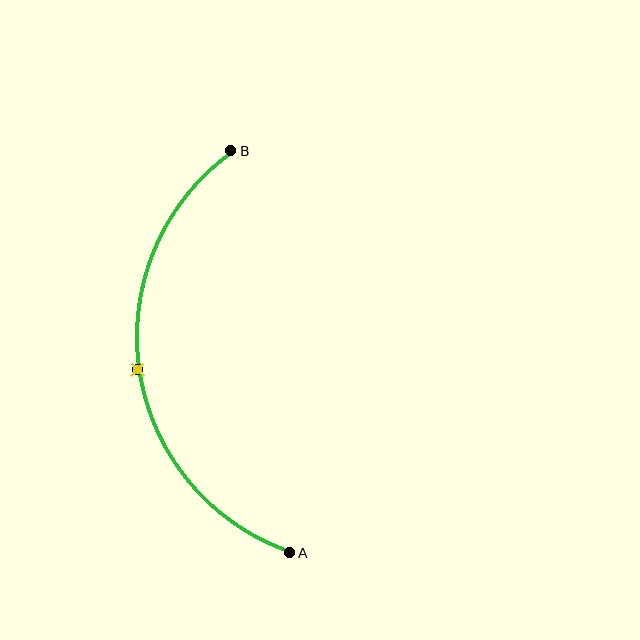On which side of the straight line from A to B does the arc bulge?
The arc bulges to the left of the straight line connecting A and B.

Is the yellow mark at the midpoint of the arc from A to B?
Yes. The yellow mark lies on the arc at equal arc-length from both A and B — it is the arc midpoint.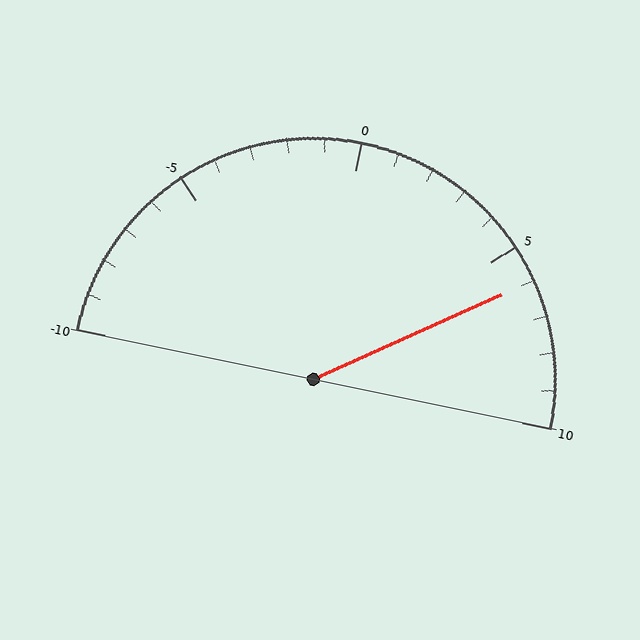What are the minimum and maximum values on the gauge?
The gauge ranges from -10 to 10.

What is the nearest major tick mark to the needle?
The nearest major tick mark is 5.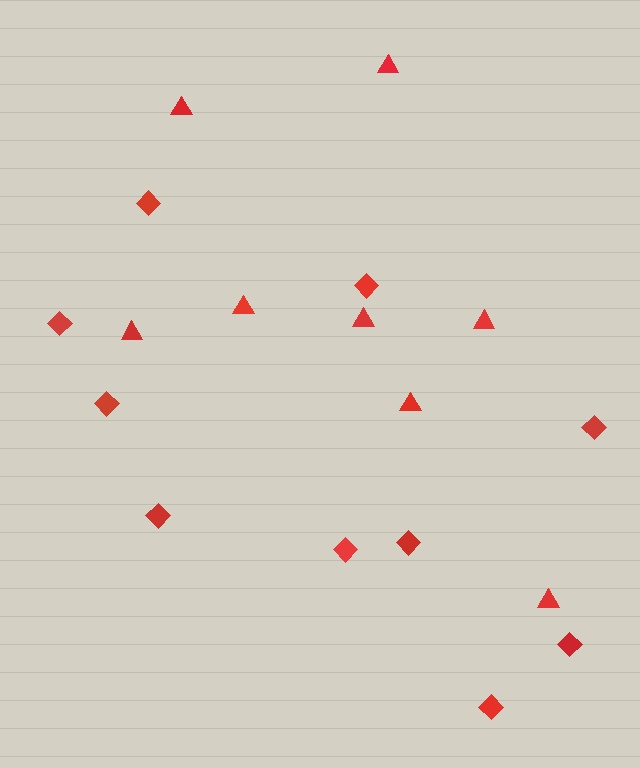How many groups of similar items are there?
There are 2 groups: one group of diamonds (10) and one group of triangles (8).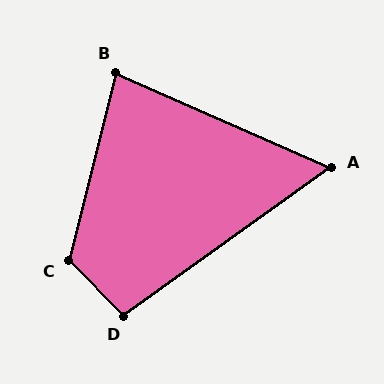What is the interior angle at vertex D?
Approximately 100 degrees (obtuse).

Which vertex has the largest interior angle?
C, at approximately 121 degrees.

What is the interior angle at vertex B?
Approximately 80 degrees (acute).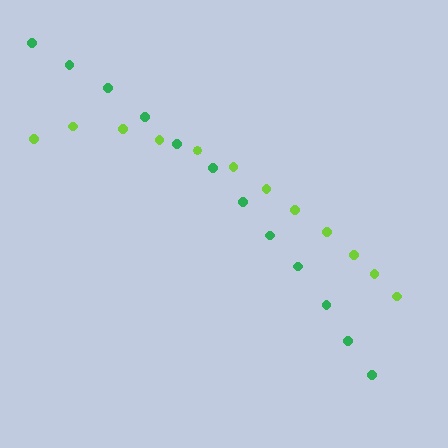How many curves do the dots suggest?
There are 2 distinct paths.